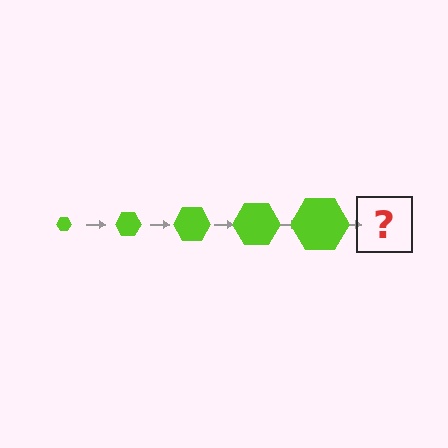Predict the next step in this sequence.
The next step is a lime hexagon, larger than the previous one.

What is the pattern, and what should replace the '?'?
The pattern is that the hexagon gets progressively larger each step. The '?' should be a lime hexagon, larger than the previous one.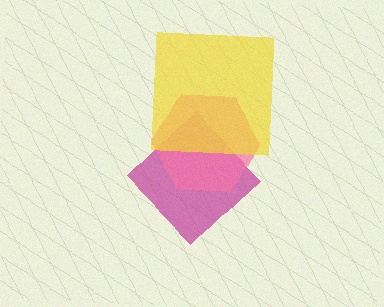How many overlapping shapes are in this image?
There are 3 overlapping shapes in the image.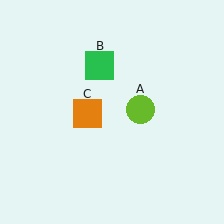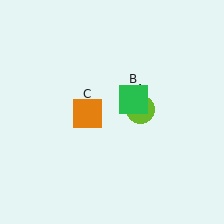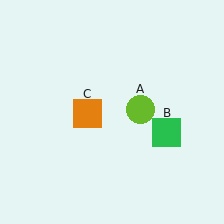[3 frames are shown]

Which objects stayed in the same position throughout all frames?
Lime circle (object A) and orange square (object C) remained stationary.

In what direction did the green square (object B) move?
The green square (object B) moved down and to the right.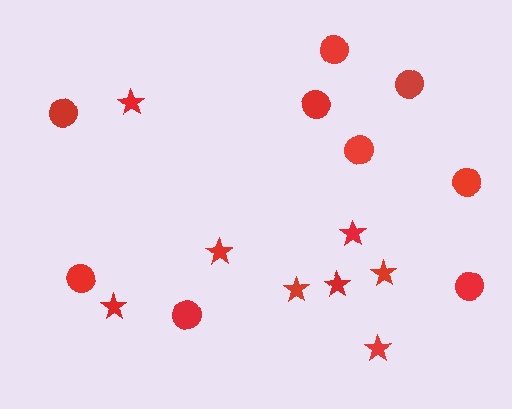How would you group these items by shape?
There are 2 groups: one group of circles (9) and one group of stars (8).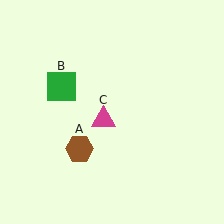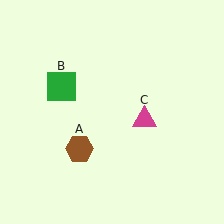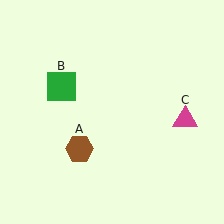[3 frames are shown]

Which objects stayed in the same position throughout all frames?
Brown hexagon (object A) and green square (object B) remained stationary.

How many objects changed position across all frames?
1 object changed position: magenta triangle (object C).